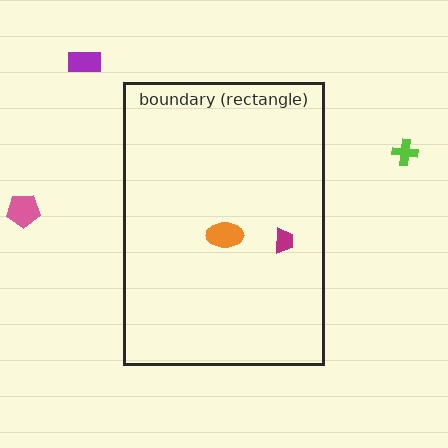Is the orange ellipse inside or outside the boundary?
Inside.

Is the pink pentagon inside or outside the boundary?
Outside.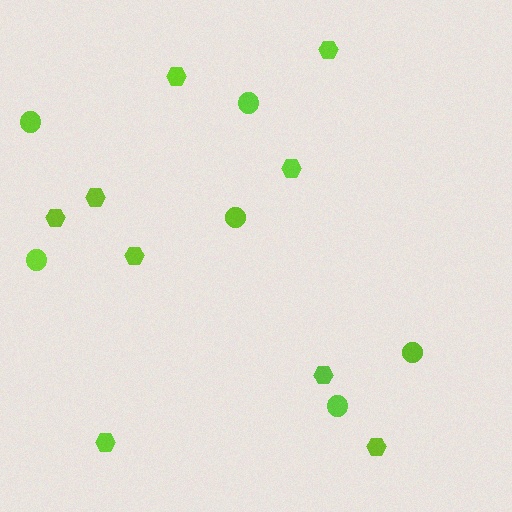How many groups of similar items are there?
There are 2 groups: one group of circles (6) and one group of hexagons (9).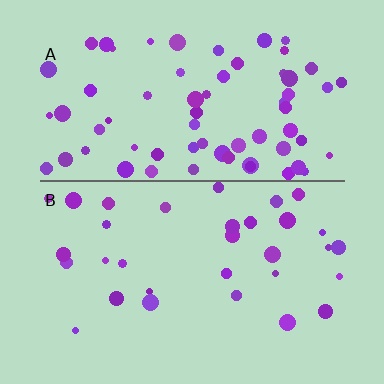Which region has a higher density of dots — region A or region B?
A (the top).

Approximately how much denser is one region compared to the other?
Approximately 2.1× — region A over region B.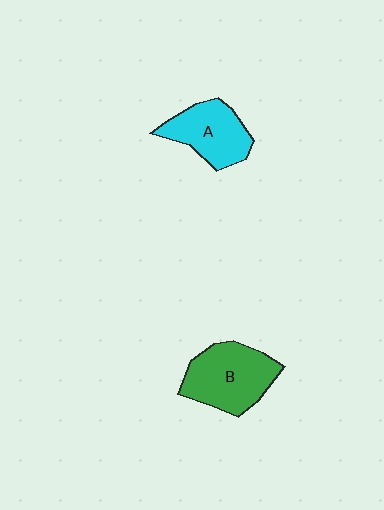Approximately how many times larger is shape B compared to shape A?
Approximately 1.2 times.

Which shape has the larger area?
Shape B (green).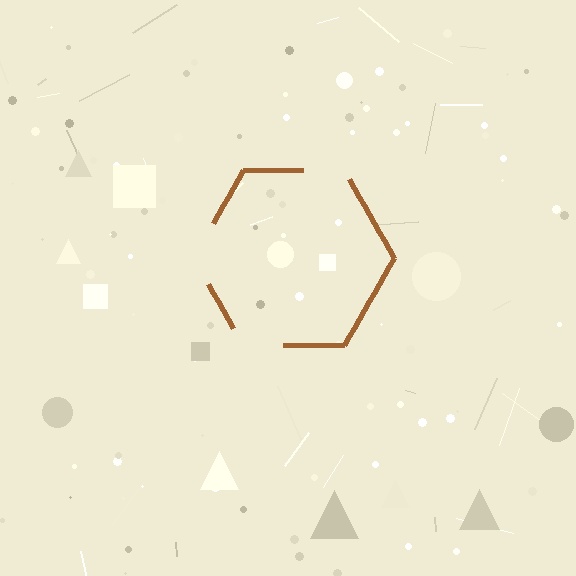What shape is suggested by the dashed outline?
The dashed outline suggests a hexagon.